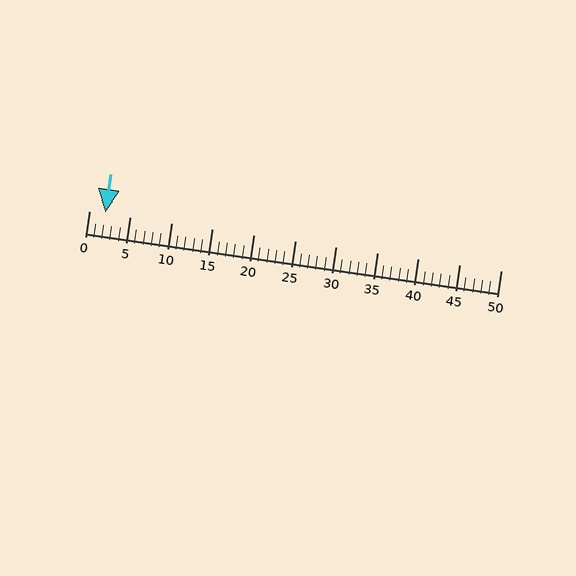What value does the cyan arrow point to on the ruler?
The cyan arrow points to approximately 2.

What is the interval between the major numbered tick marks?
The major tick marks are spaced 5 units apart.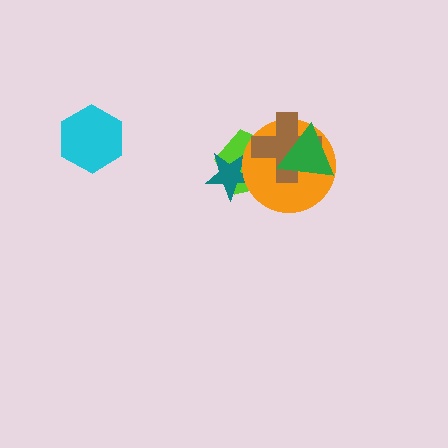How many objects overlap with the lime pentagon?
4 objects overlap with the lime pentagon.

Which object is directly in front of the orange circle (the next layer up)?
The brown cross is directly in front of the orange circle.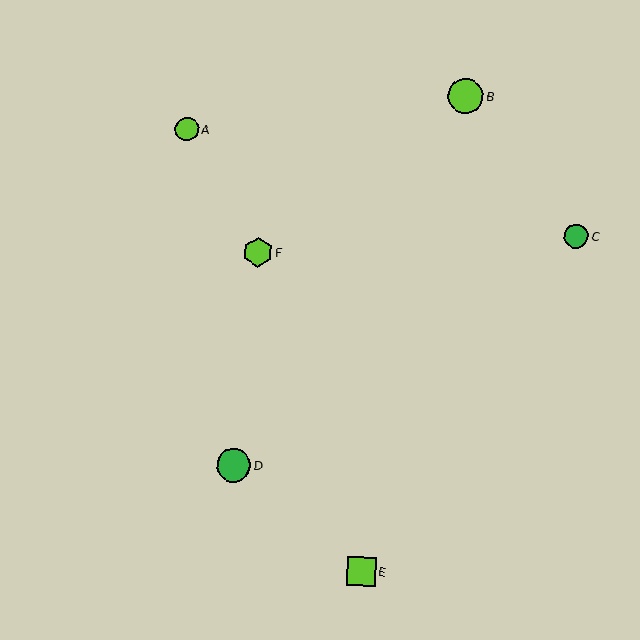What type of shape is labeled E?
Shape E is a lime square.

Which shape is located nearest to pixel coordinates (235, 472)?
The green circle (labeled D) at (234, 465) is nearest to that location.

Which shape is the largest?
The lime circle (labeled B) is the largest.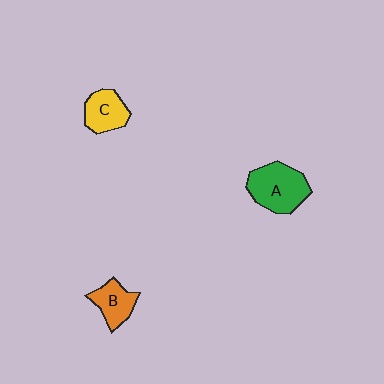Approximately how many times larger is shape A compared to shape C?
Approximately 1.5 times.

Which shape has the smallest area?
Shape B (orange).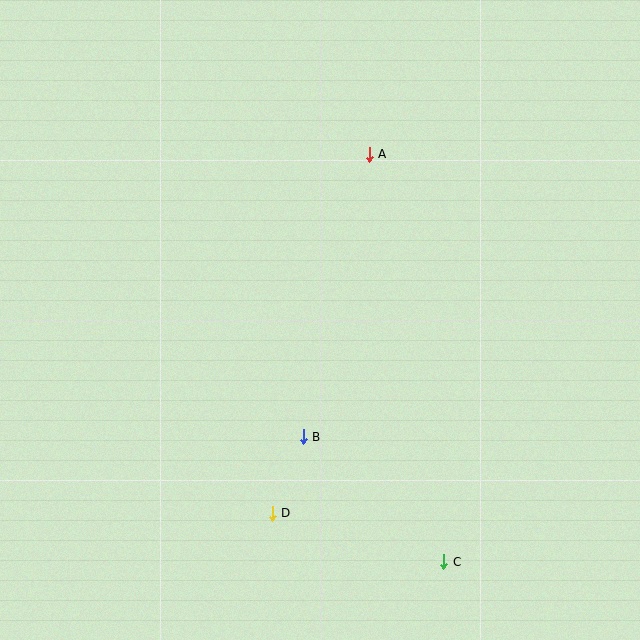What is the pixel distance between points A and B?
The distance between A and B is 290 pixels.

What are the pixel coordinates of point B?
Point B is at (303, 437).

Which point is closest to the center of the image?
Point B at (303, 437) is closest to the center.